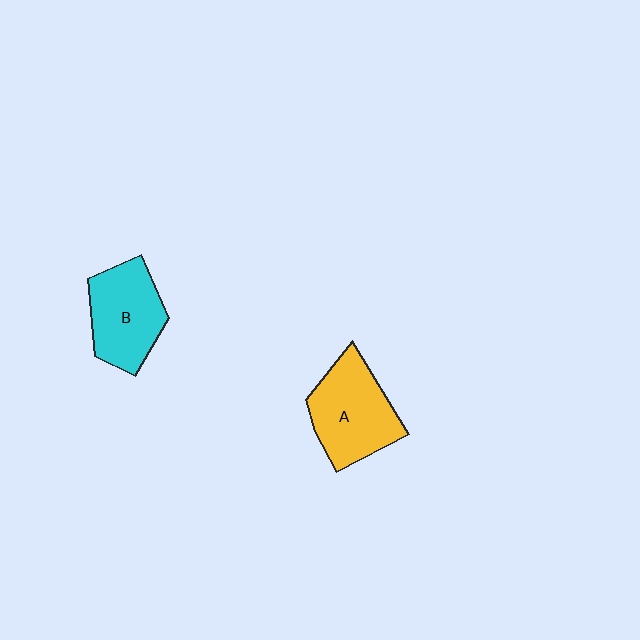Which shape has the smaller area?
Shape B (cyan).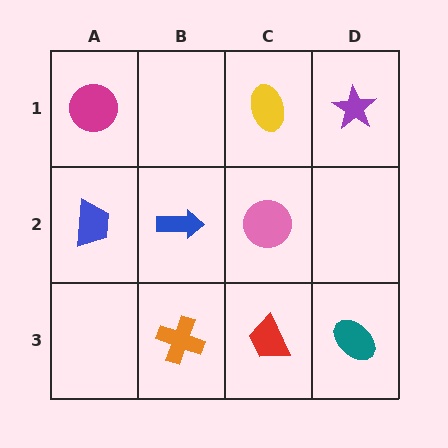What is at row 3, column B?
An orange cross.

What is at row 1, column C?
A yellow ellipse.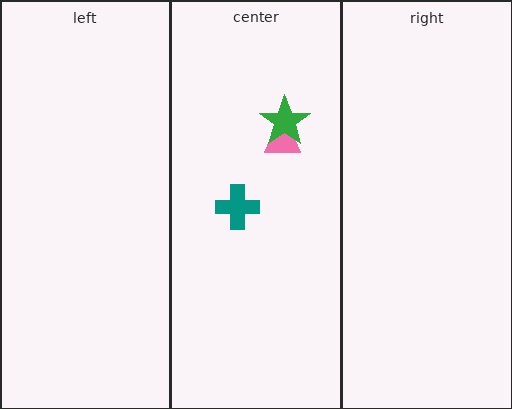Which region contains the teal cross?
The center region.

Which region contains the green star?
The center region.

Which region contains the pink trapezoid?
The center region.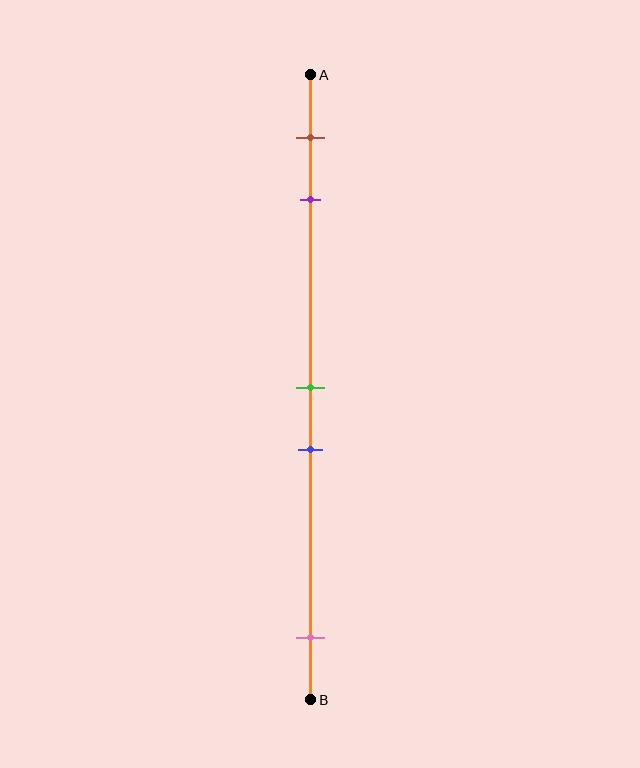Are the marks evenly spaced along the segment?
No, the marks are not evenly spaced.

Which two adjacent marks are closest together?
The green and blue marks are the closest adjacent pair.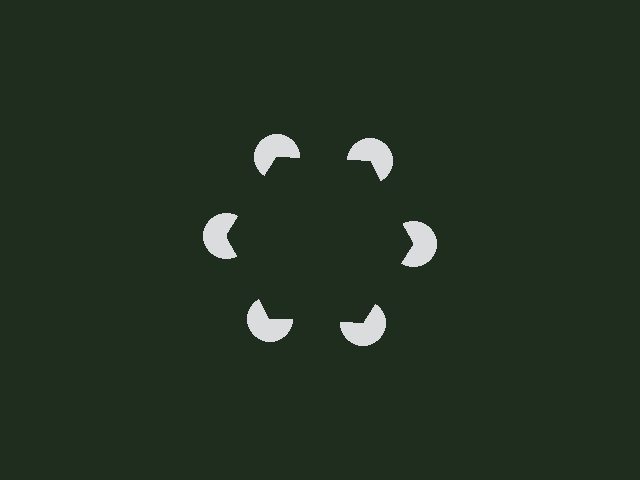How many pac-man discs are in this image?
There are 6 — one at each vertex of the illusory hexagon.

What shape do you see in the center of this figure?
An illusory hexagon — its edges are inferred from the aligned wedge cuts in the pac-man discs, not physically drawn.